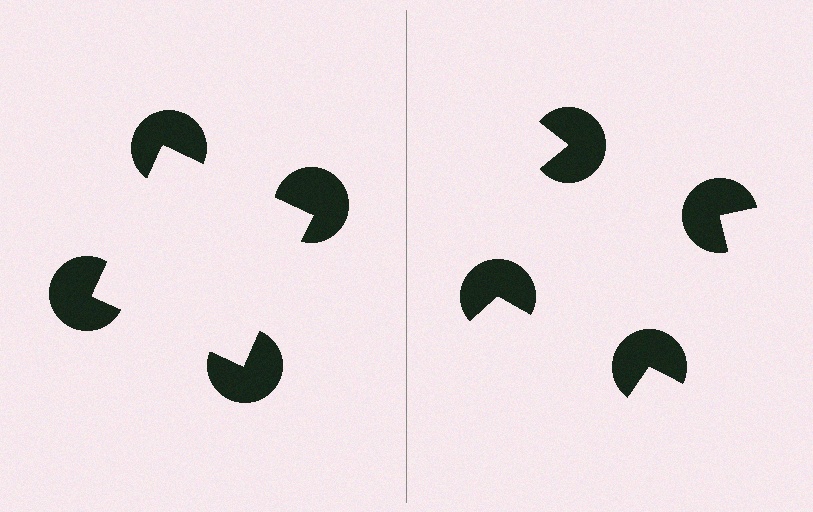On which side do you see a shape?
An illusory square appears on the left side. On the right side the wedge cuts are rotated, so no coherent shape forms.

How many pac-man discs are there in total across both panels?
8 — 4 on each side.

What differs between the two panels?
The pac-man discs are positioned identically on both sides; only the wedge orientations differ. On the left they align to a square; on the right they are misaligned.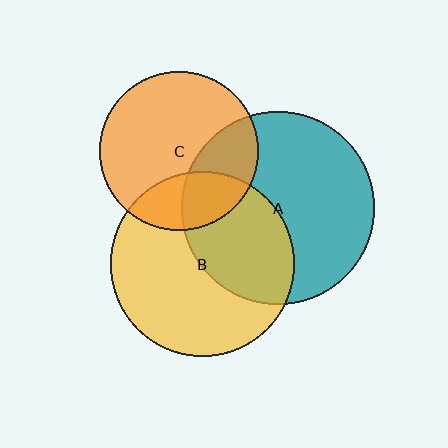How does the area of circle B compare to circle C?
Approximately 1.3 times.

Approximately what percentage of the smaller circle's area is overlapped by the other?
Approximately 30%.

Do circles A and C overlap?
Yes.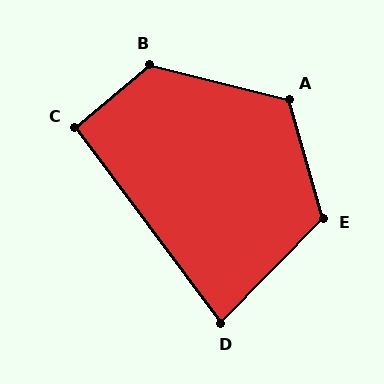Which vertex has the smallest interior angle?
D, at approximately 81 degrees.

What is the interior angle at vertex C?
Approximately 93 degrees (approximately right).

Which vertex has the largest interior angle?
B, at approximately 126 degrees.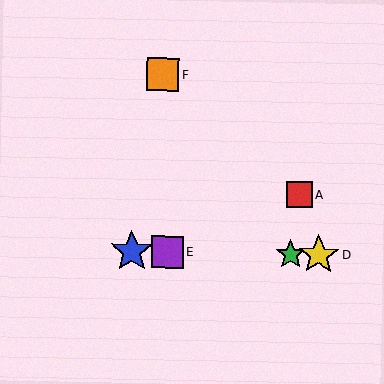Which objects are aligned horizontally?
Objects B, C, D, E are aligned horizontally.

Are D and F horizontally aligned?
No, D is at y≈255 and F is at y≈74.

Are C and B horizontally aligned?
Yes, both are at y≈254.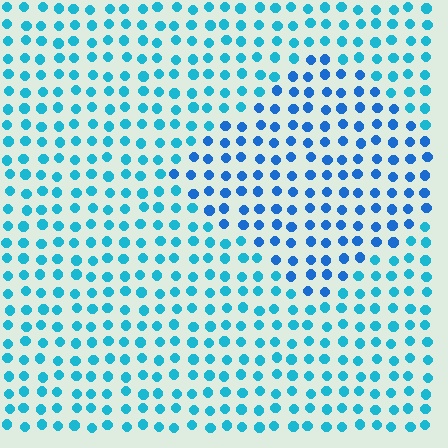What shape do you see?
I see a diamond.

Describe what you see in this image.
The image is filled with small cyan elements in a uniform arrangement. A diamond-shaped region is visible where the elements are tinted to a slightly different hue, forming a subtle color boundary.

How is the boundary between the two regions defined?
The boundary is defined purely by a slight shift in hue (about 25 degrees). Spacing, size, and orientation are identical on both sides.